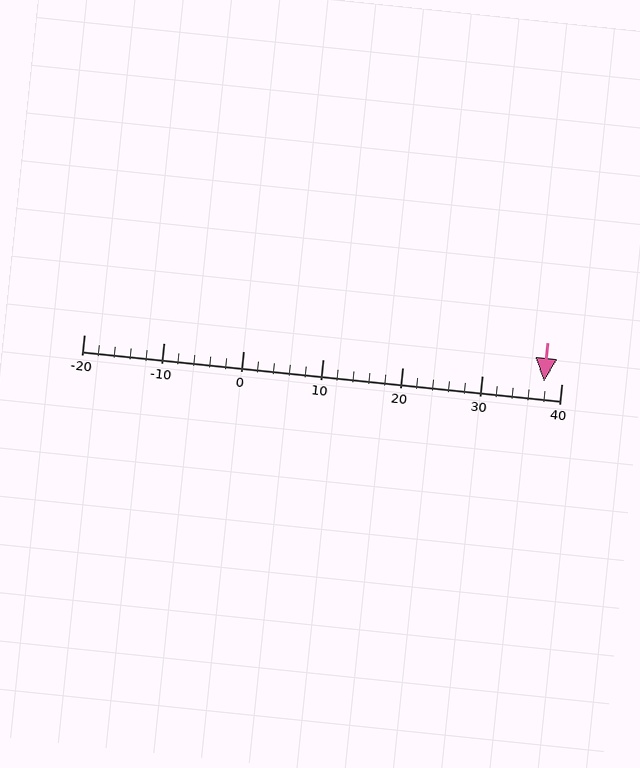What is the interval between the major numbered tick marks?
The major tick marks are spaced 10 units apart.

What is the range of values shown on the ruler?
The ruler shows values from -20 to 40.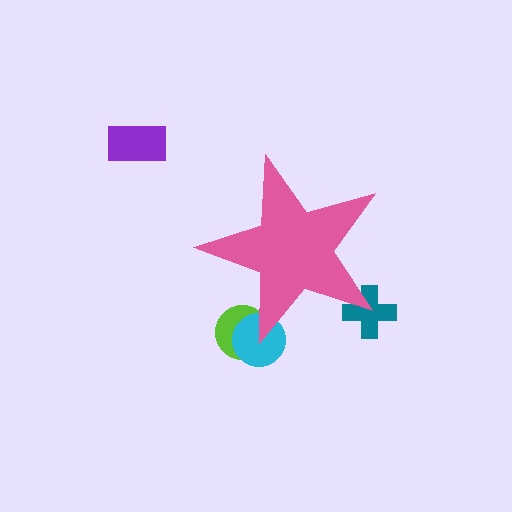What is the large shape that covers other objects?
A pink star.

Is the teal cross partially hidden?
Yes, the teal cross is partially hidden behind the pink star.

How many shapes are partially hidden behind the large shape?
3 shapes are partially hidden.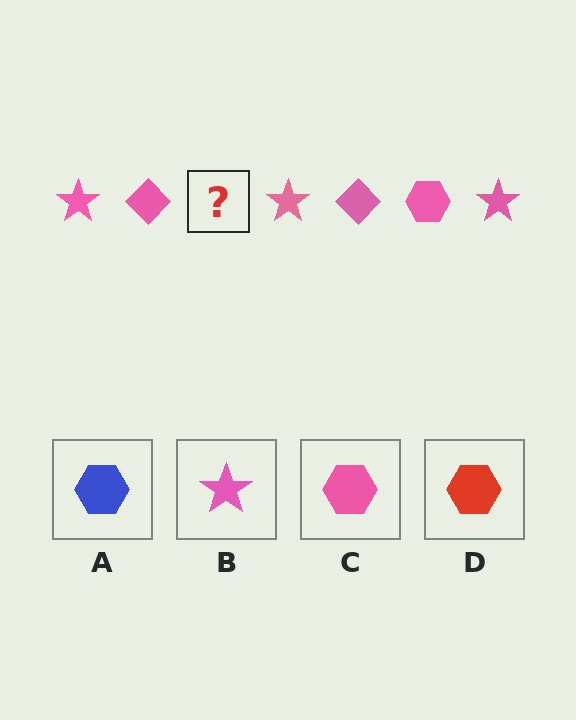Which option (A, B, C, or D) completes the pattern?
C.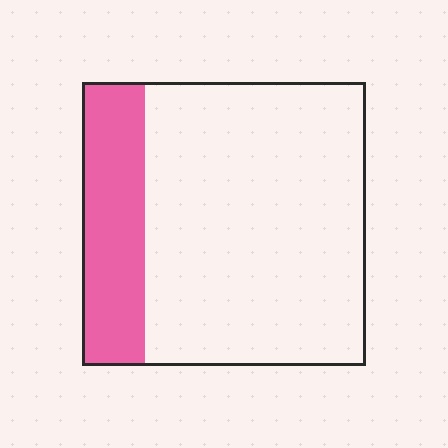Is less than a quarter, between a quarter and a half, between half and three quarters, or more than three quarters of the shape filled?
Less than a quarter.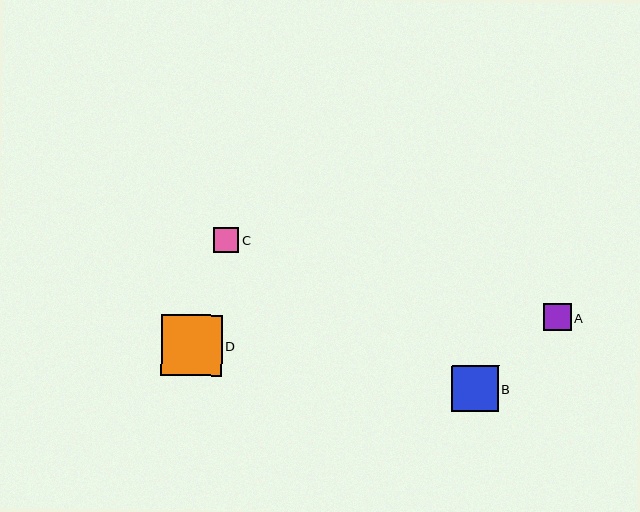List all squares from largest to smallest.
From largest to smallest: D, B, A, C.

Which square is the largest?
Square D is the largest with a size of approximately 61 pixels.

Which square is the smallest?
Square C is the smallest with a size of approximately 25 pixels.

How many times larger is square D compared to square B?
Square D is approximately 1.3 times the size of square B.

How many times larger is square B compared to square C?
Square B is approximately 1.8 times the size of square C.